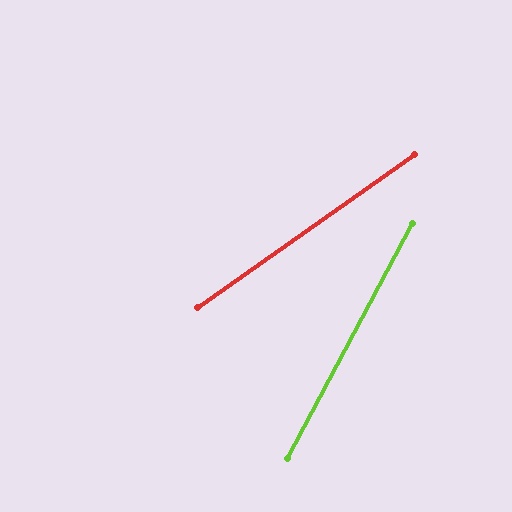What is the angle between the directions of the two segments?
Approximately 27 degrees.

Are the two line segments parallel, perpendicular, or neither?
Neither parallel nor perpendicular — they differ by about 27°.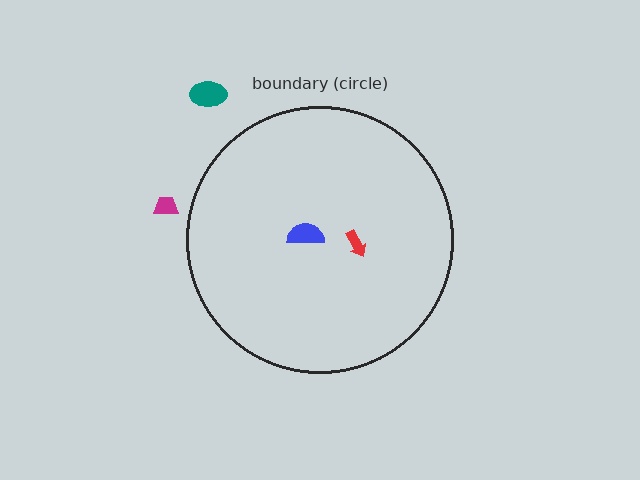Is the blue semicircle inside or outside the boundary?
Inside.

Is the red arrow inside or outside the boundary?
Inside.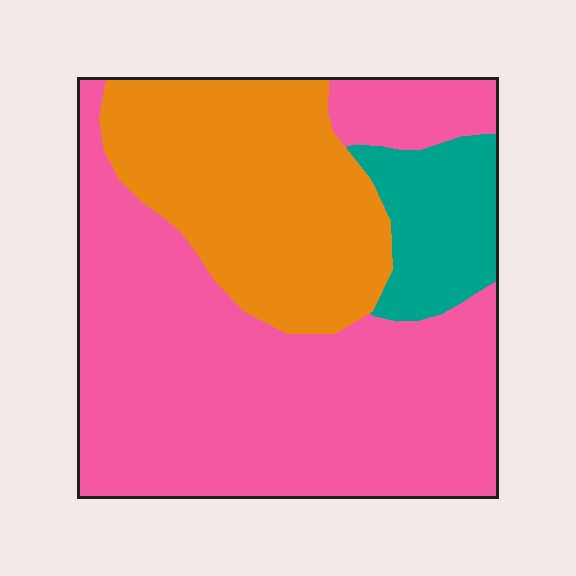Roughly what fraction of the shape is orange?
Orange takes up about one third (1/3) of the shape.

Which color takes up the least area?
Teal, at roughly 10%.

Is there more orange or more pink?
Pink.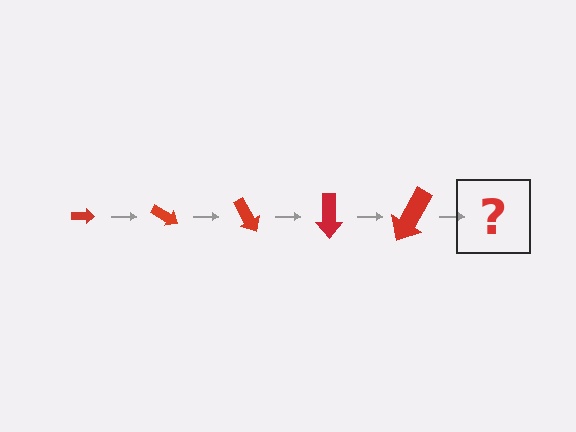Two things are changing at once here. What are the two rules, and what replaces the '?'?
The two rules are that the arrow grows larger each step and it rotates 30 degrees each step. The '?' should be an arrow, larger than the previous one and rotated 150 degrees from the start.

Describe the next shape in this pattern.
It should be an arrow, larger than the previous one and rotated 150 degrees from the start.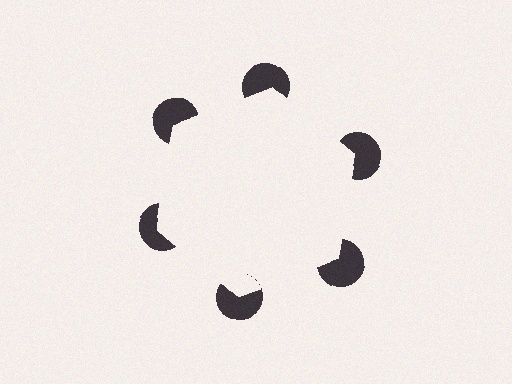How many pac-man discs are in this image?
There are 6 — one at each vertex of the illusory hexagon.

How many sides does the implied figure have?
6 sides.